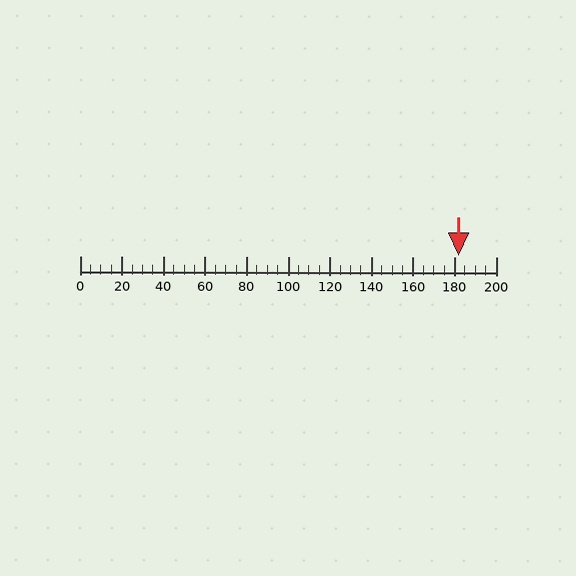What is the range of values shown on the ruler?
The ruler shows values from 0 to 200.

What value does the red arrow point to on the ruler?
The red arrow points to approximately 182.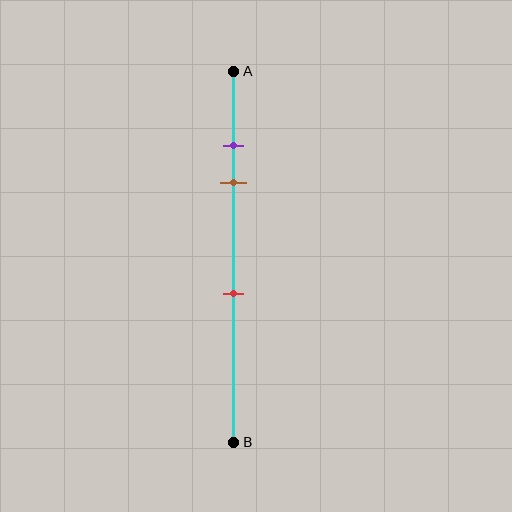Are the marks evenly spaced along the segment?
No, the marks are not evenly spaced.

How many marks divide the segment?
There are 3 marks dividing the segment.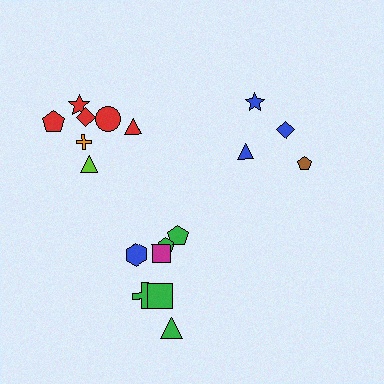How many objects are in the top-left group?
There are 7 objects.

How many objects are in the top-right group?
There are 4 objects.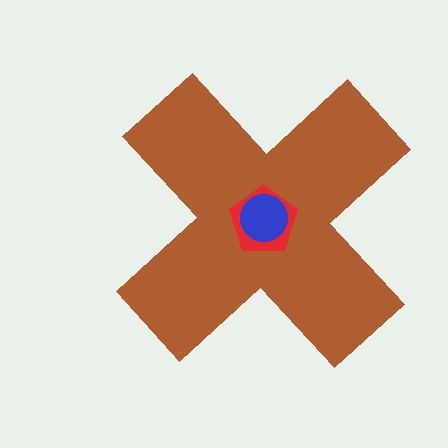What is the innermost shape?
The blue circle.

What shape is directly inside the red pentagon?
The blue circle.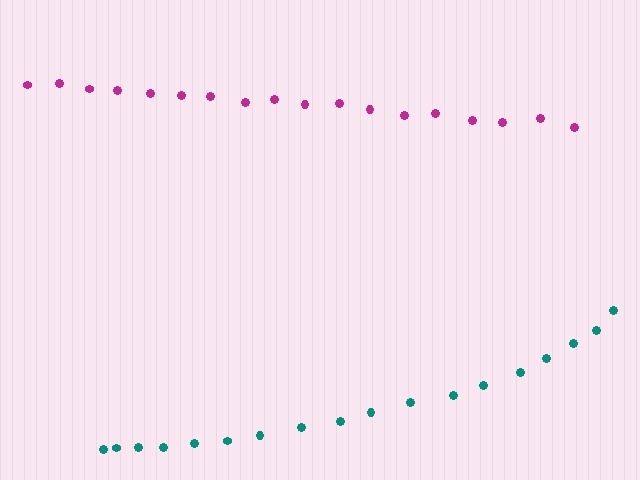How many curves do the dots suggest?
There are 2 distinct paths.